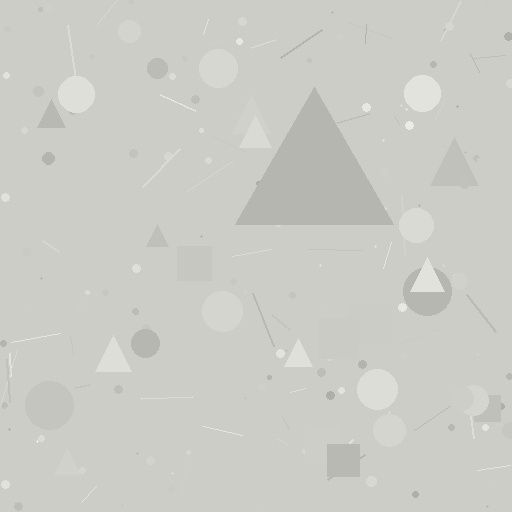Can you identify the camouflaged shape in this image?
The camouflaged shape is a triangle.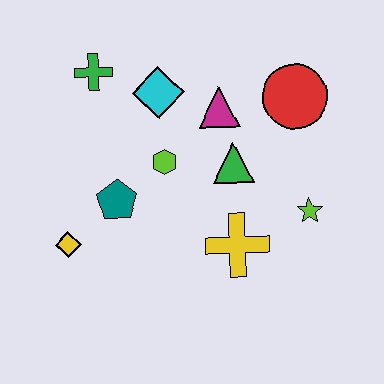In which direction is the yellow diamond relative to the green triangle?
The yellow diamond is to the left of the green triangle.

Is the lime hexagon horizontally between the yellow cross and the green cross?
Yes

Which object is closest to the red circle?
The magenta triangle is closest to the red circle.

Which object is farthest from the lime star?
The green cross is farthest from the lime star.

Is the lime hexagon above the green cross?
No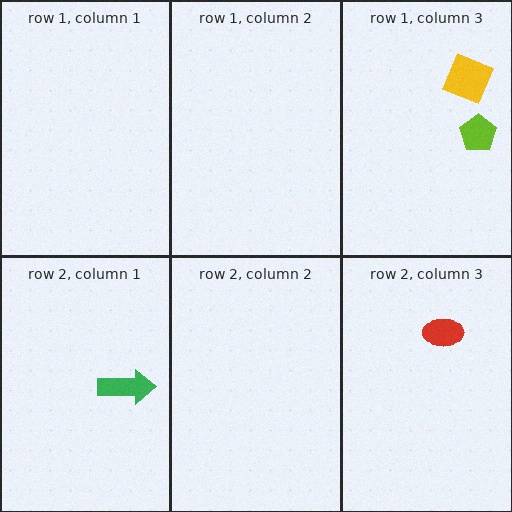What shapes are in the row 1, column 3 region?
The lime pentagon, the yellow diamond.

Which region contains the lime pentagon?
The row 1, column 3 region.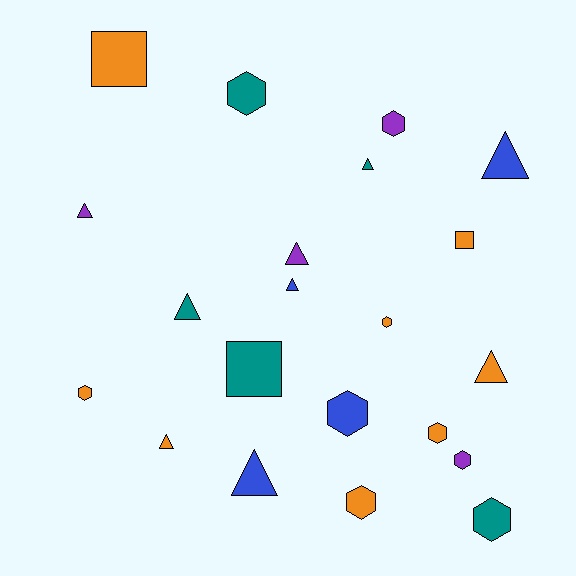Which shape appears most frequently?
Hexagon, with 9 objects.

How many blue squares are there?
There are no blue squares.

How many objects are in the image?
There are 21 objects.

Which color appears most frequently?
Orange, with 8 objects.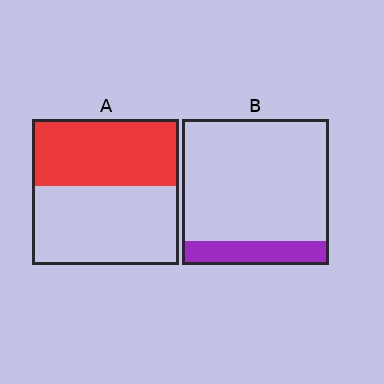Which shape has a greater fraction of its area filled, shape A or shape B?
Shape A.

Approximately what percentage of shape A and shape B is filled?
A is approximately 45% and B is approximately 15%.